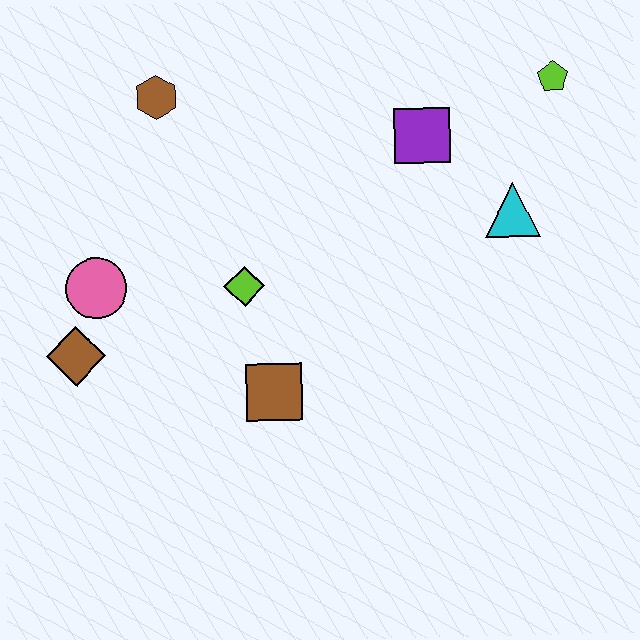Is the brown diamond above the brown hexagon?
No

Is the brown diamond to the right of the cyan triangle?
No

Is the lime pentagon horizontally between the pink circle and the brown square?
No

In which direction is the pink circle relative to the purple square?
The pink circle is to the left of the purple square.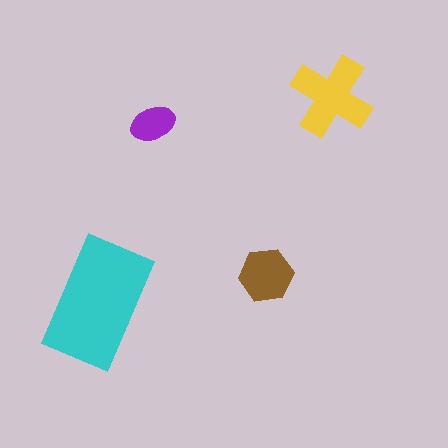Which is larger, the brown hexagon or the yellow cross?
The yellow cross.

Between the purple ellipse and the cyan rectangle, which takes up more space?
The cyan rectangle.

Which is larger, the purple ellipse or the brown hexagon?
The brown hexagon.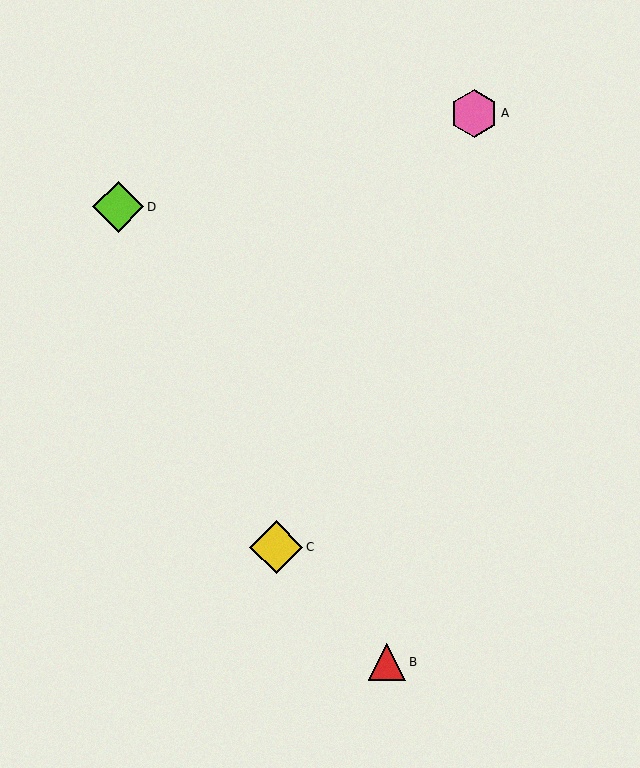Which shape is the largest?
The yellow diamond (labeled C) is the largest.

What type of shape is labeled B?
Shape B is a red triangle.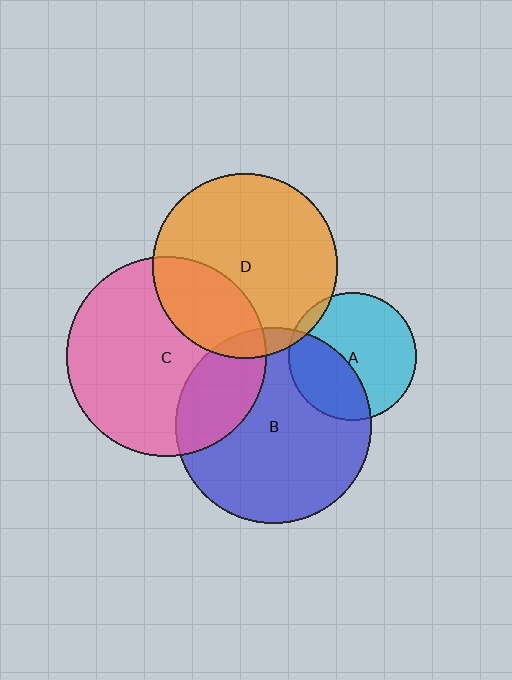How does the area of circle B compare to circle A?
Approximately 2.3 times.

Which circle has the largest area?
Circle C (pink).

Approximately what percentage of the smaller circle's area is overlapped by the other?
Approximately 25%.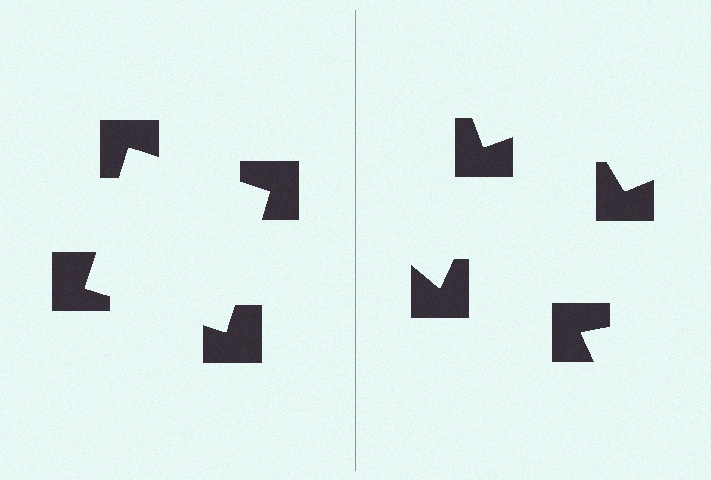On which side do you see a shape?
An illusory square appears on the left side. On the right side the wedge cuts are rotated, so no coherent shape forms.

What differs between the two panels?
The notched squares are positioned identically on both sides; only the wedge orientations differ. On the left they align to a square; on the right they are misaligned.